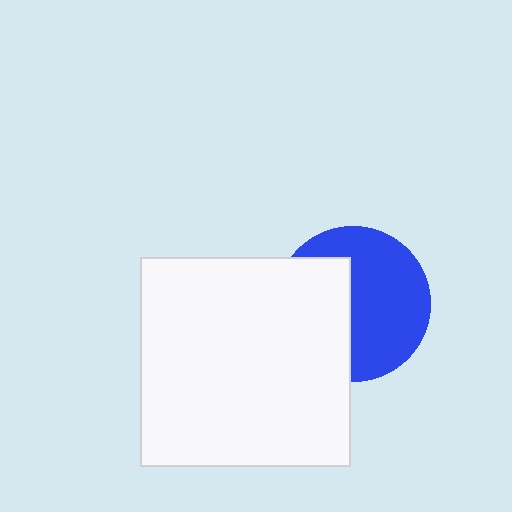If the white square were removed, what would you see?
You would see the complete blue circle.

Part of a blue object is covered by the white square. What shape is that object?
It is a circle.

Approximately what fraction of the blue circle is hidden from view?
Roughly 42% of the blue circle is hidden behind the white square.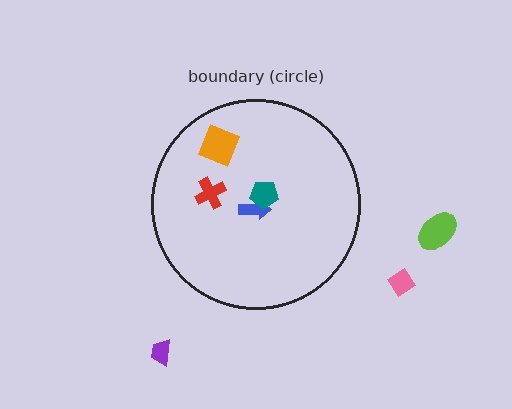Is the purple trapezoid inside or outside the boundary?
Outside.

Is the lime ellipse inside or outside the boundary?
Outside.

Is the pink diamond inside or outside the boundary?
Outside.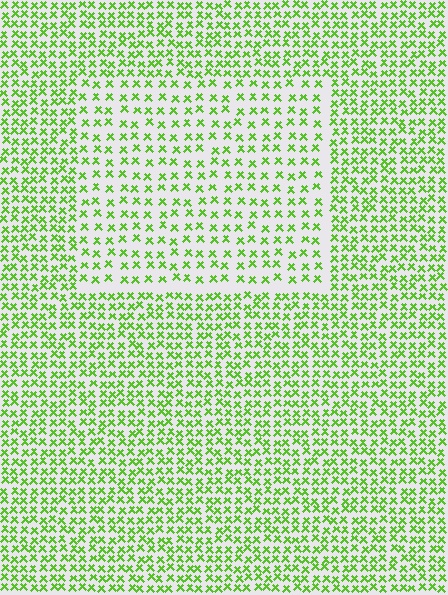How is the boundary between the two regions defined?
The boundary is defined by a change in element density (approximately 1.8x ratio). All elements are the same color, size, and shape.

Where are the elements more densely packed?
The elements are more densely packed outside the rectangle boundary.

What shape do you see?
I see a rectangle.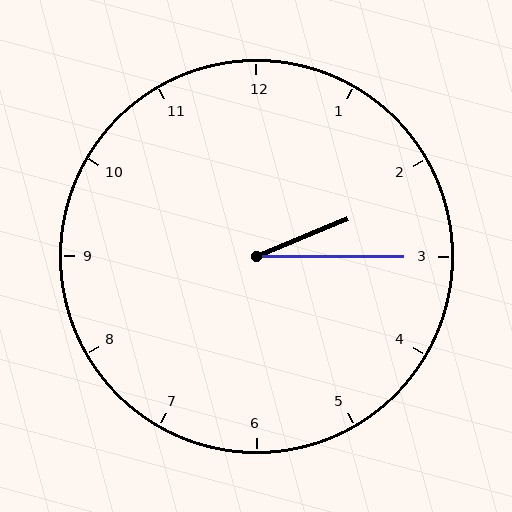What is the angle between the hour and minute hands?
Approximately 22 degrees.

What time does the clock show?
2:15.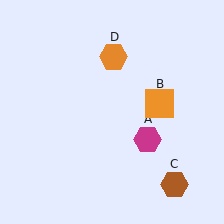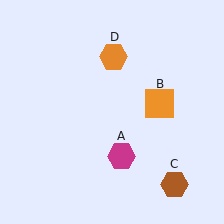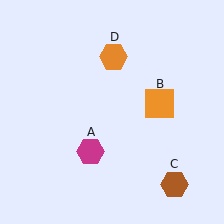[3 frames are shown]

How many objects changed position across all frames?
1 object changed position: magenta hexagon (object A).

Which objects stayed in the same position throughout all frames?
Orange square (object B) and brown hexagon (object C) and orange hexagon (object D) remained stationary.